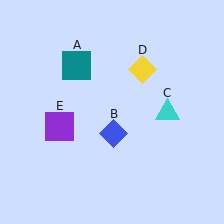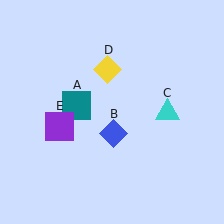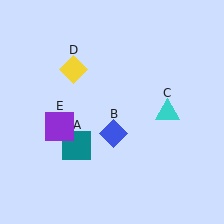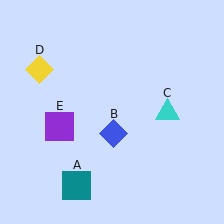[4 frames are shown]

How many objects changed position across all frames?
2 objects changed position: teal square (object A), yellow diamond (object D).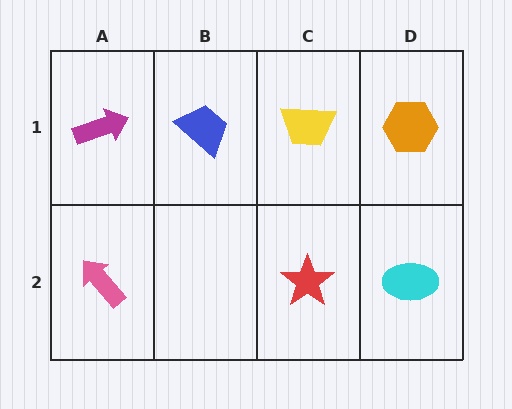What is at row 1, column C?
A yellow trapezoid.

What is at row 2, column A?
A pink arrow.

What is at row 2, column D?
A cyan ellipse.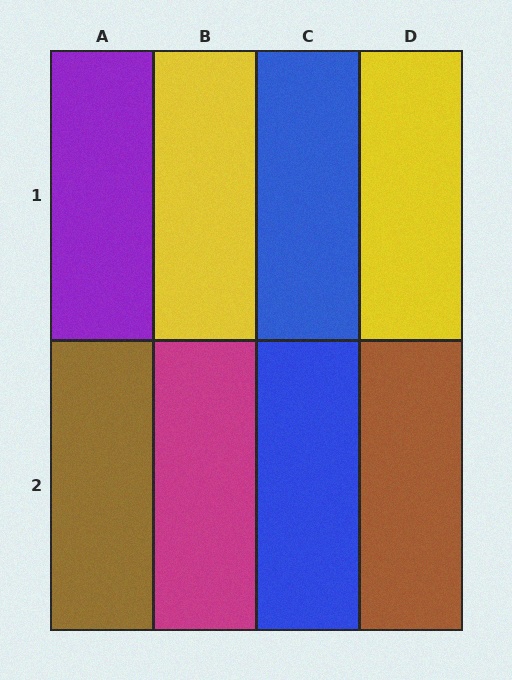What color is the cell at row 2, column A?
Brown.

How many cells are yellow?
2 cells are yellow.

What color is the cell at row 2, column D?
Brown.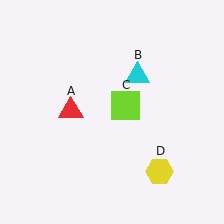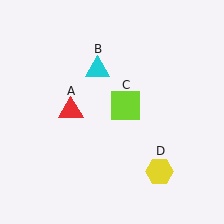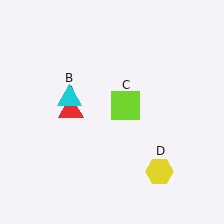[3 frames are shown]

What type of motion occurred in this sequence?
The cyan triangle (object B) rotated counterclockwise around the center of the scene.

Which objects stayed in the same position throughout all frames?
Red triangle (object A) and lime square (object C) and yellow hexagon (object D) remained stationary.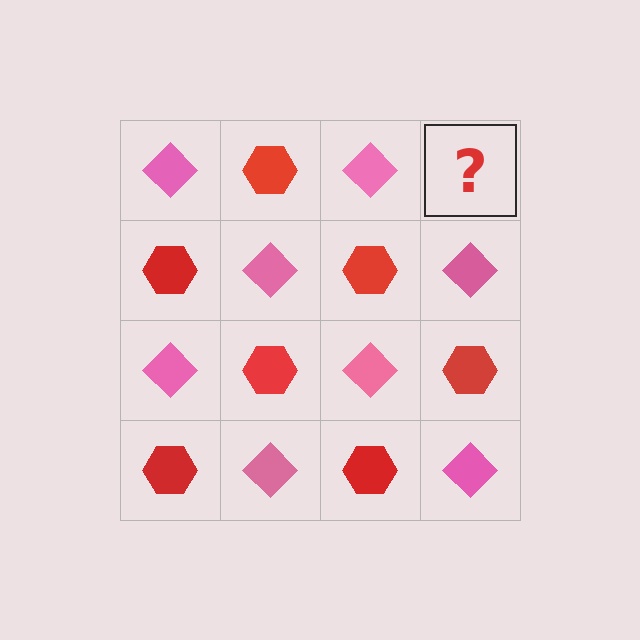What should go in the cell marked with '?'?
The missing cell should contain a red hexagon.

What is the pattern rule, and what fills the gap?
The rule is that it alternates pink diamond and red hexagon in a checkerboard pattern. The gap should be filled with a red hexagon.